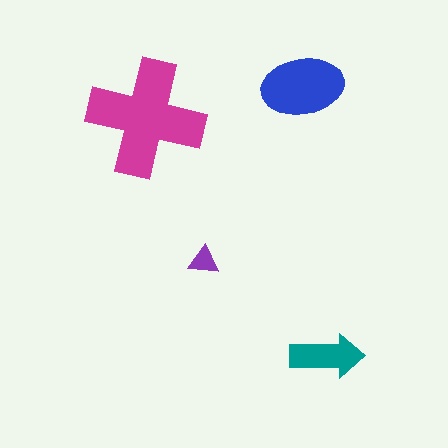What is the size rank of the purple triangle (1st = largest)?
4th.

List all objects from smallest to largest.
The purple triangle, the teal arrow, the blue ellipse, the magenta cross.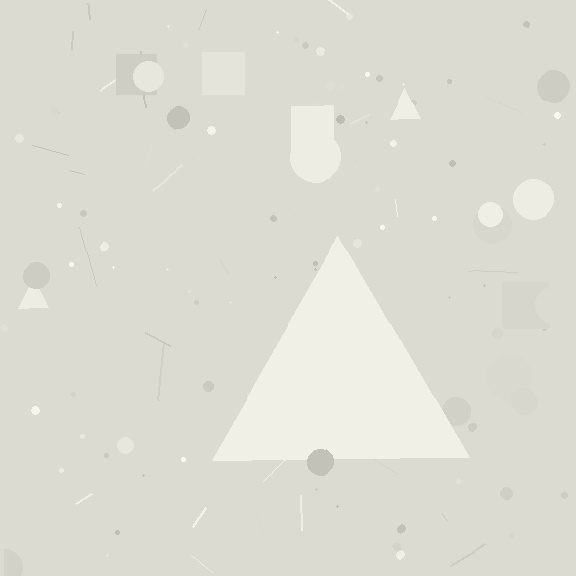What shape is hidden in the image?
A triangle is hidden in the image.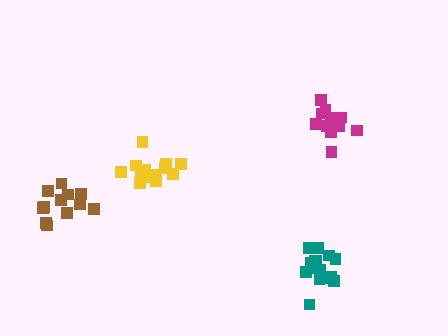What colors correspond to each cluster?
The clusters are colored: yellow, brown, magenta, teal.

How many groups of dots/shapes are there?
There are 4 groups.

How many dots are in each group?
Group 1: 13 dots, Group 2: 12 dots, Group 3: 13 dots, Group 4: 18 dots (56 total).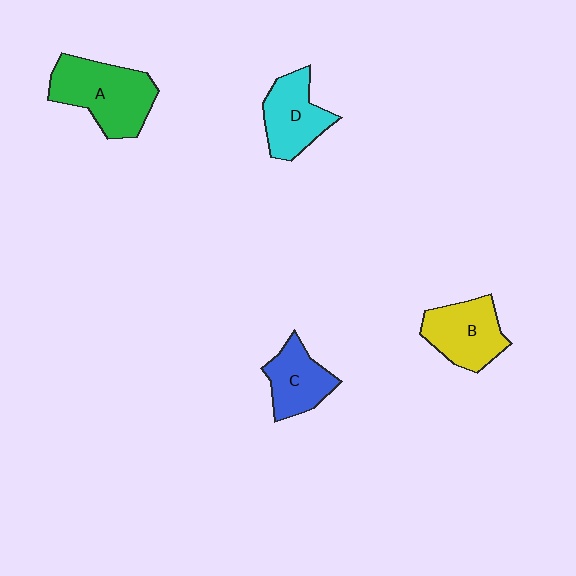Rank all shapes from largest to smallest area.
From largest to smallest: A (green), B (yellow), D (cyan), C (blue).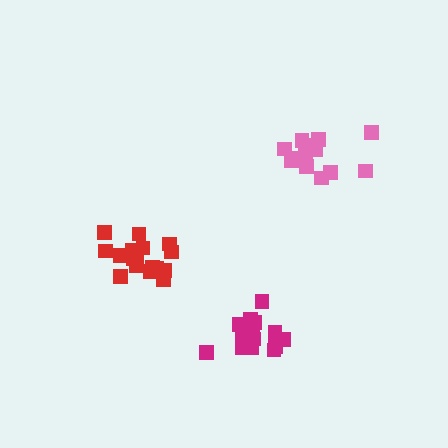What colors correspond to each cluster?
The clusters are colored: pink, red, magenta.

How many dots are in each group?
Group 1: 15 dots, Group 2: 18 dots, Group 3: 15 dots (48 total).